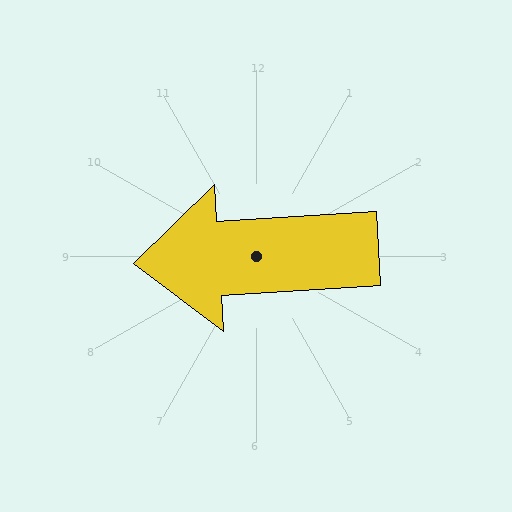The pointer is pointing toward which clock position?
Roughly 9 o'clock.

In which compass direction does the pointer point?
West.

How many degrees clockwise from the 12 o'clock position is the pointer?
Approximately 266 degrees.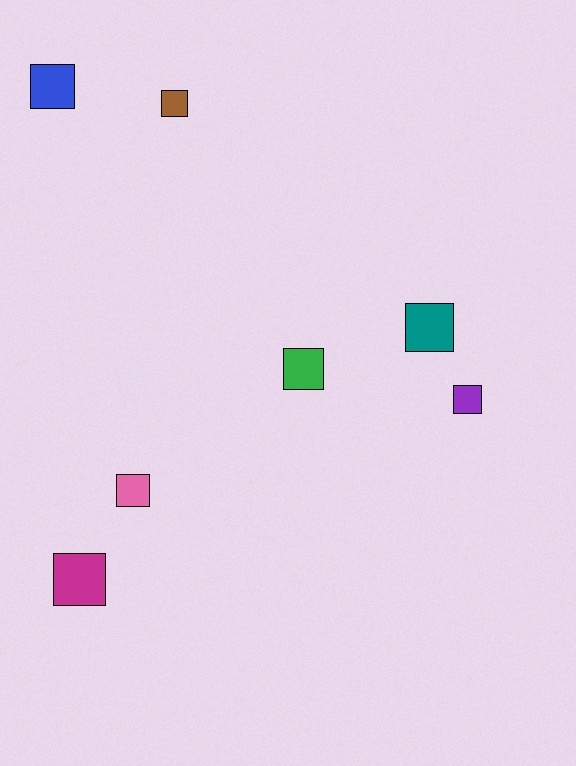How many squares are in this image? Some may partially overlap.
There are 7 squares.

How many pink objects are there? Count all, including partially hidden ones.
There is 1 pink object.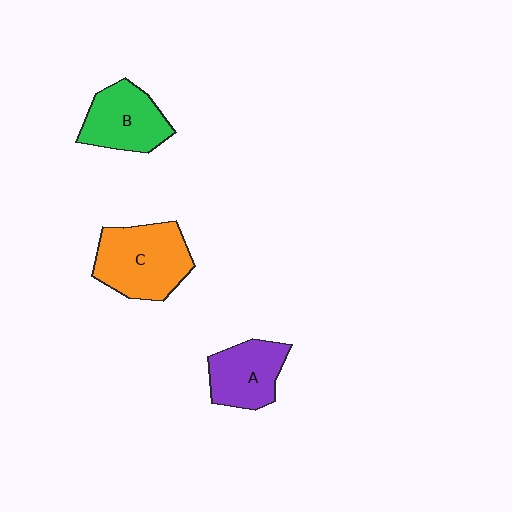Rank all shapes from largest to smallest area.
From largest to smallest: C (orange), B (green), A (purple).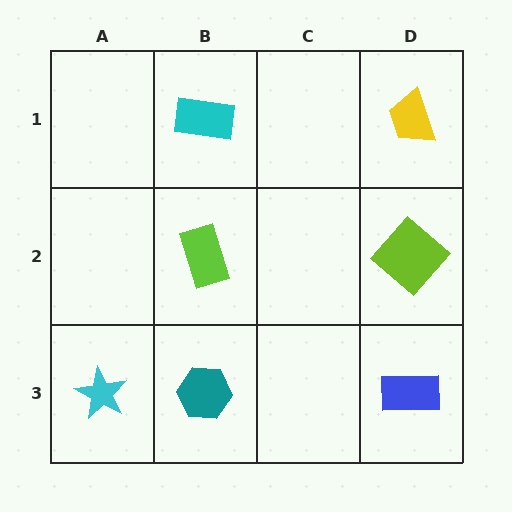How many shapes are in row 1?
2 shapes.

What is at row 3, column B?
A teal hexagon.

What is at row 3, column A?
A cyan star.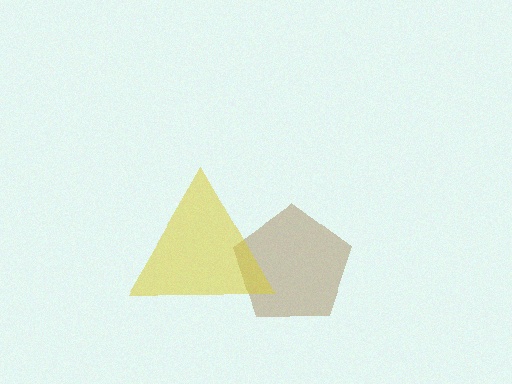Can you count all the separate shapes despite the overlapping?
Yes, there are 2 separate shapes.